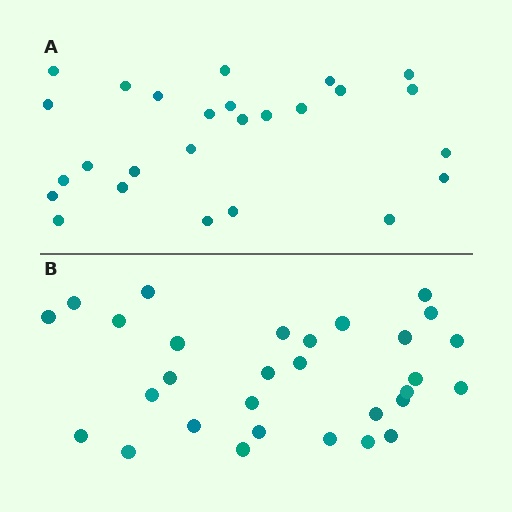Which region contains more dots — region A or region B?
Region B (the bottom region) has more dots.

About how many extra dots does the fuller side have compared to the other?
Region B has about 4 more dots than region A.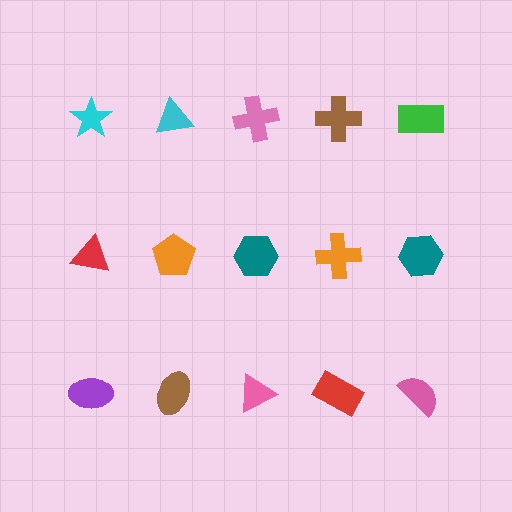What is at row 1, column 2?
A cyan triangle.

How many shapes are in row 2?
5 shapes.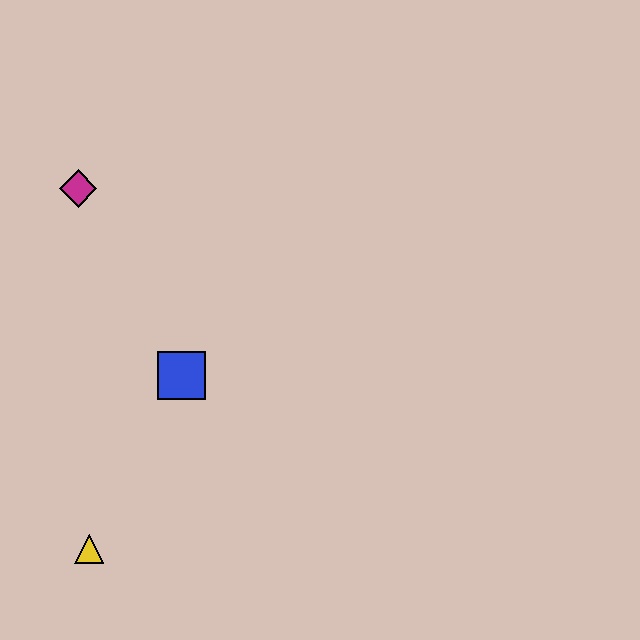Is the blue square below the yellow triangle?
No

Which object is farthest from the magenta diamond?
The yellow triangle is farthest from the magenta diamond.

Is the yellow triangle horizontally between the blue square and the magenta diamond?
Yes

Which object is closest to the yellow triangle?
The blue square is closest to the yellow triangle.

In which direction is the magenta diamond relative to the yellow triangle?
The magenta diamond is above the yellow triangle.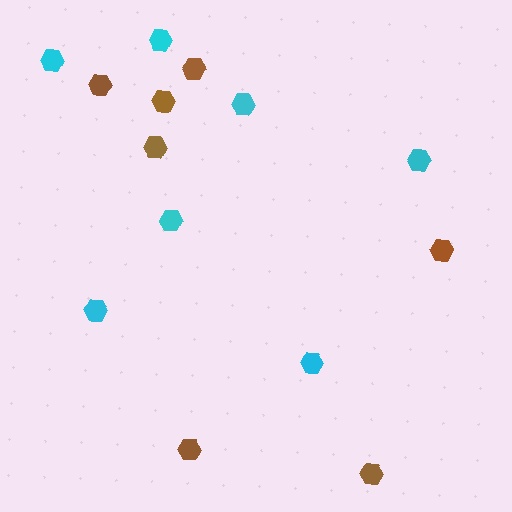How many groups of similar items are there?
There are 2 groups: one group of brown hexagons (7) and one group of cyan hexagons (7).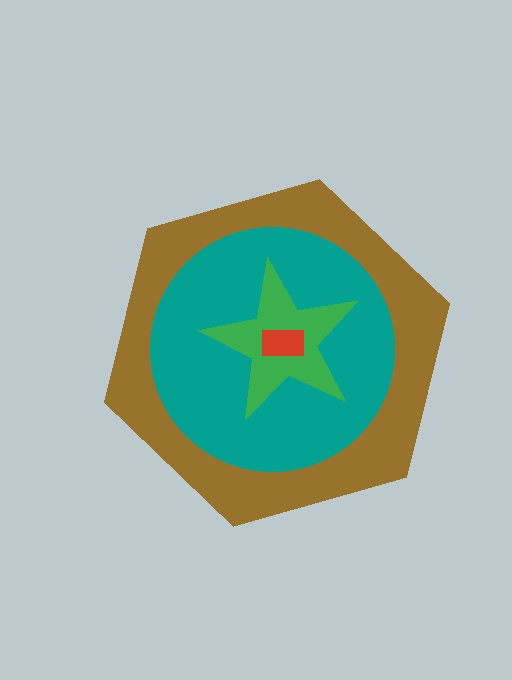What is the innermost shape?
The red rectangle.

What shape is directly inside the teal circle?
The green star.